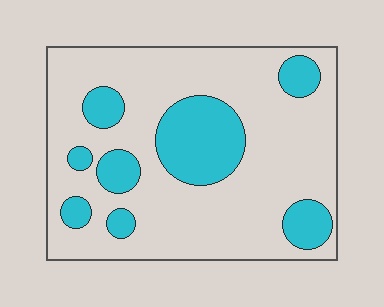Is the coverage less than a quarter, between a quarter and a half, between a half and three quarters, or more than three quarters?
Less than a quarter.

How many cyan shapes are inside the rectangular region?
8.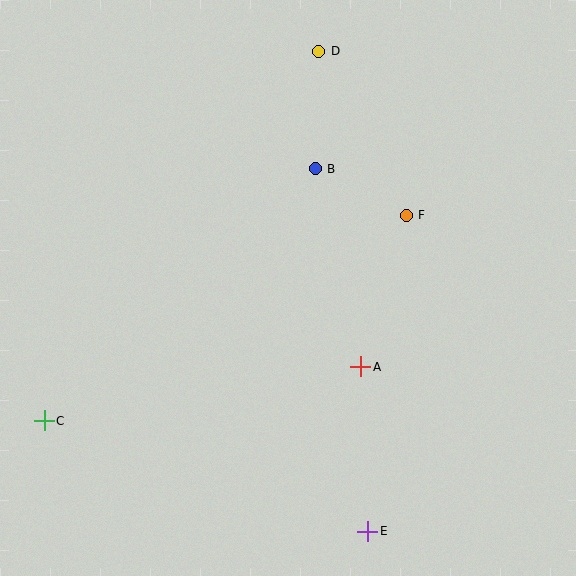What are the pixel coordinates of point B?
Point B is at (315, 169).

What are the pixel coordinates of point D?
Point D is at (319, 51).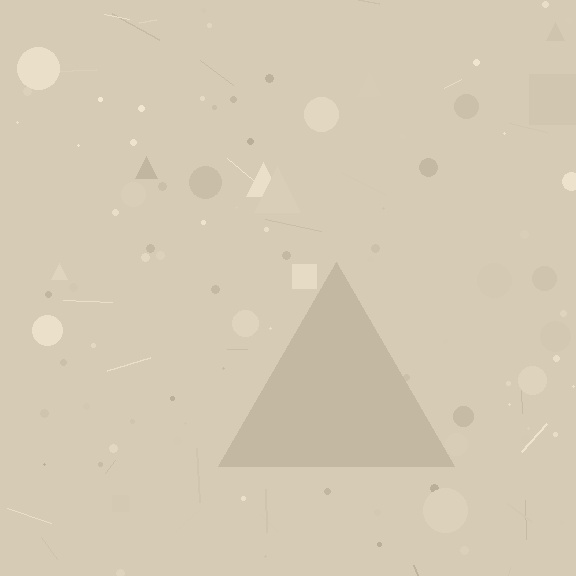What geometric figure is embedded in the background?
A triangle is embedded in the background.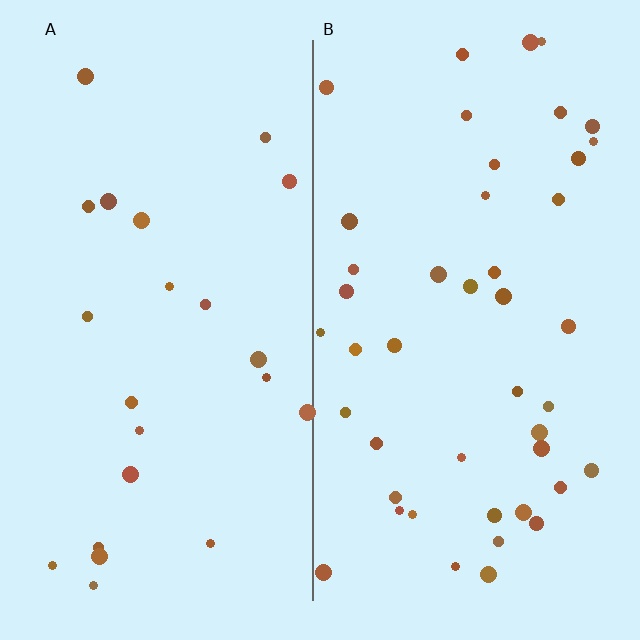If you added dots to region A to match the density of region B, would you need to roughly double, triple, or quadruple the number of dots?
Approximately double.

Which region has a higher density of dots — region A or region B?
B (the right).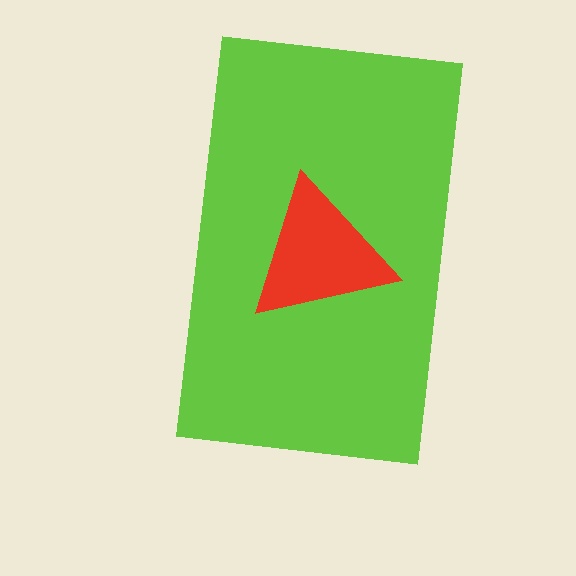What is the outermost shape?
The lime rectangle.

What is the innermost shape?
The red triangle.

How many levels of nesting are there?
2.